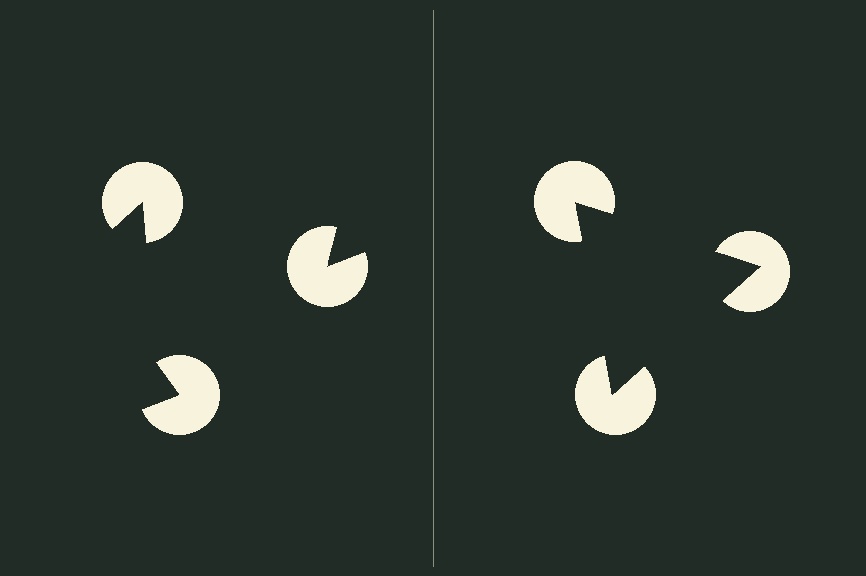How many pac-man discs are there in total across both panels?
6 — 3 on each side.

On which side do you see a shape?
An illusory triangle appears on the right side. On the left side the wedge cuts are rotated, so no coherent shape forms.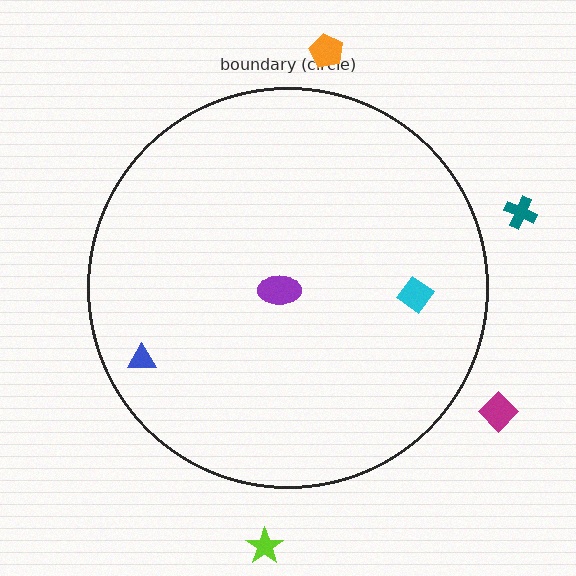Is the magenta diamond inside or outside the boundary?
Outside.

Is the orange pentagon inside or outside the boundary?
Outside.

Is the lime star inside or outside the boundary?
Outside.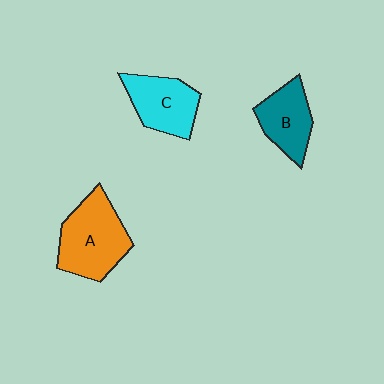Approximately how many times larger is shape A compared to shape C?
Approximately 1.3 times.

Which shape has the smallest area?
Shape B (teal).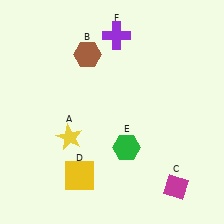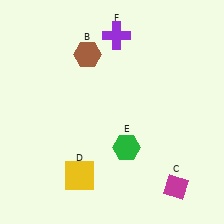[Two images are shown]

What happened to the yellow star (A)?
The yellow star (A) was removed in Image 2. It was in the bottom-left area of Image 1.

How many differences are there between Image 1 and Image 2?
There is 1 difference between the two images.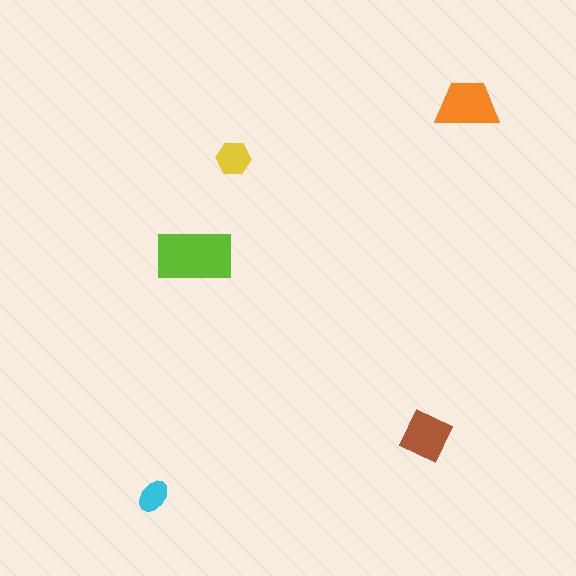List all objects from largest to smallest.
The lime rectangle, the orange trapezoid, the brown diamond, the yellow hexagon, the cyan ellipse.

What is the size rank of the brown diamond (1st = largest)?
3rd.